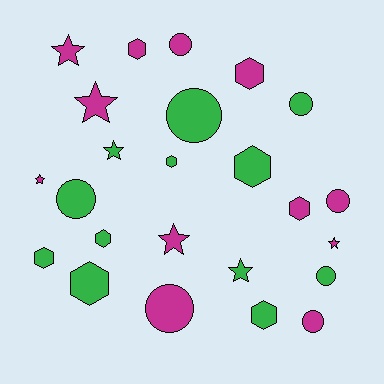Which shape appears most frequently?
Hexagon, with 9 objects.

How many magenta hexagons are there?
There are 3 magenta hexagons.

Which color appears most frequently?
Green, with 12 objects.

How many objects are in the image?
There are 24 objects.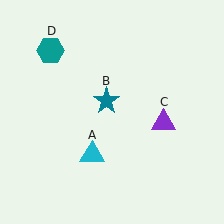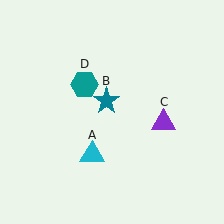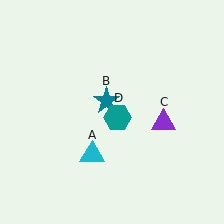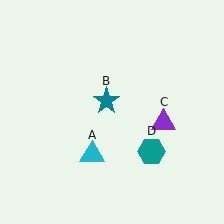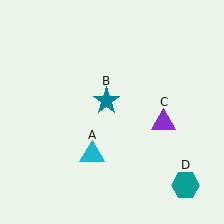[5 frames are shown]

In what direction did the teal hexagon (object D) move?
The teal hexagon (object D) moved down and to the right.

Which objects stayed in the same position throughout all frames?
Cyan triangle (object A) and teal star (object B) and purple triangle (object C) remained stationary.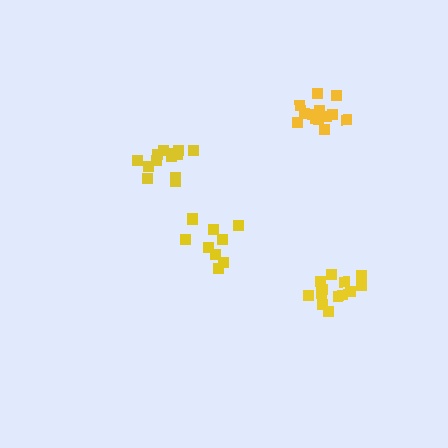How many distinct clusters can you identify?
There are 4 distinct clusters.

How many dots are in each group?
Group 1: 14 dots, Group 2: 15 dots, Group 3: 9 dots, Group 4: 14 dots (52 total).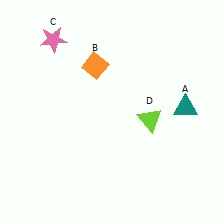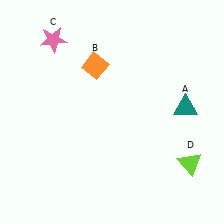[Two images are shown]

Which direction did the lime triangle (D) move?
The lime triangle (D) moved down.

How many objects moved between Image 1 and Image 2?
1 object moved between the two images.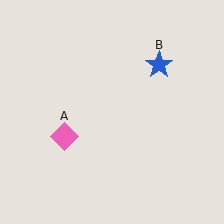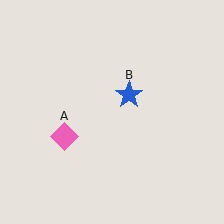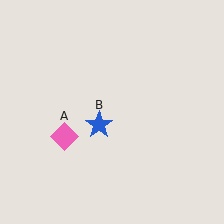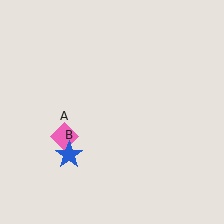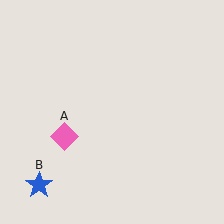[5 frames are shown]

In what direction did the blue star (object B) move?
The blue star (object B) moved down and to the left.